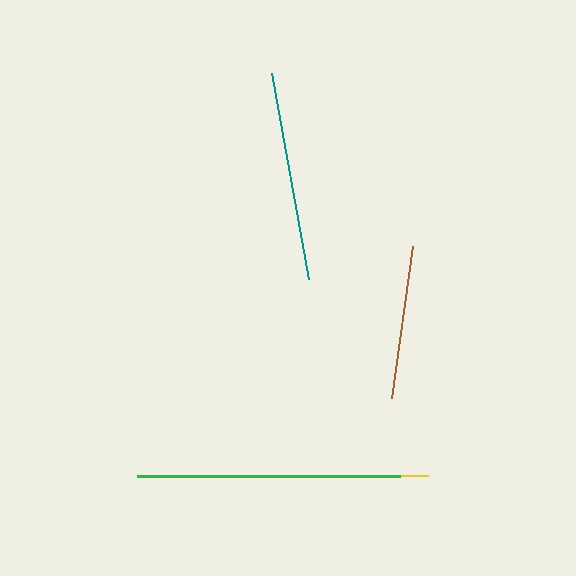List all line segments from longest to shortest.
From longest to shortest: green, teal, brown, yellow.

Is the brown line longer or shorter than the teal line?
The teal line is longer than the brown line.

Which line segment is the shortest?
The yellow line is the shortest at approximately 62 pixels.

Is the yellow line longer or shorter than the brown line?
The brown line is longer than the yellow line.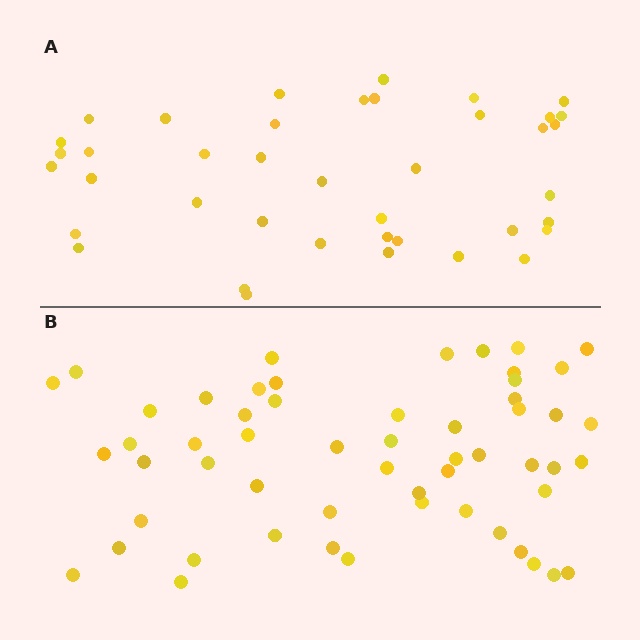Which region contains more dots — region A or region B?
Region B (the bottom region) has more dots.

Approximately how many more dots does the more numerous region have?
Region B has approximately 15 more dots than region A.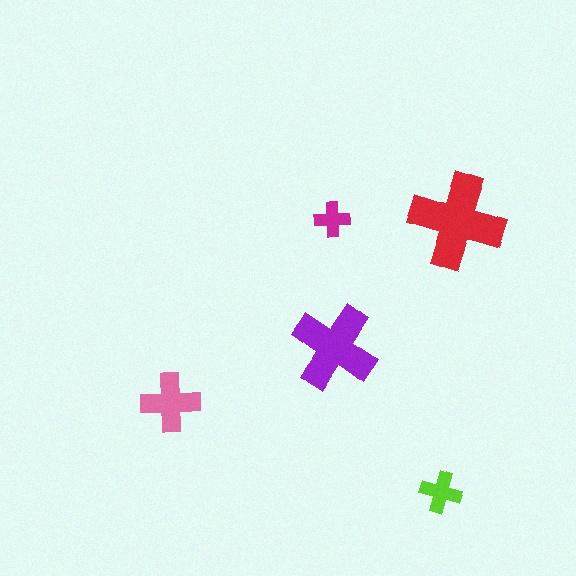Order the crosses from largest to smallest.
the red one, the purple one, the pink one, the lime one, the magenta one.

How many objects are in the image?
There are 5 objects in the image.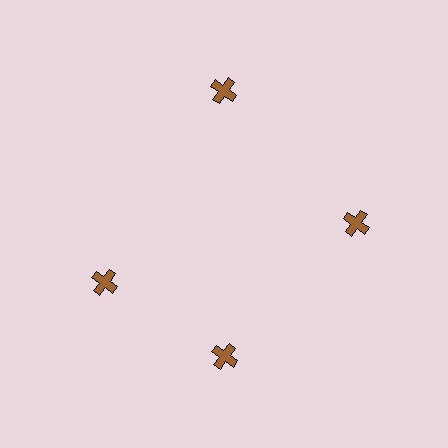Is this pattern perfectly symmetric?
No. The 4 brown crosses are arranged in a ring, but one element near the 9 o'clock position is rotated out of alignment along the ring, breaking the 4-fold rotational symmetry.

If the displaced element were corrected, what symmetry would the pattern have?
It would have 4-fold rotational symmetry — the pattern would map onto itself every 90 degrees.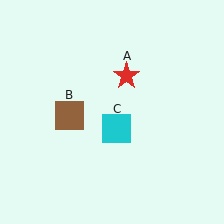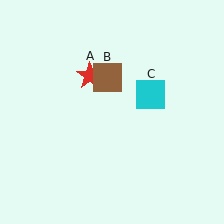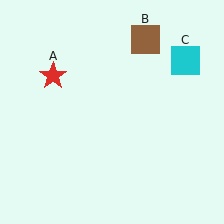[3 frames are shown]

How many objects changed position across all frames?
3 objects changed position: red star (object A), brown square (object B), cyan square (object C).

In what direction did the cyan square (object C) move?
The cyan square (object C) moved up and to the right.